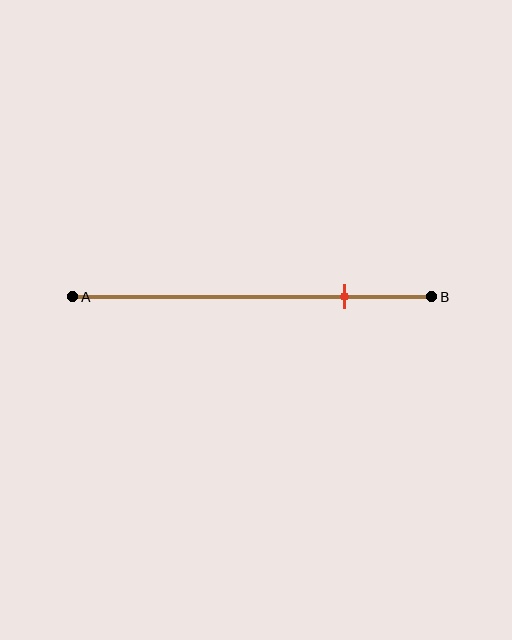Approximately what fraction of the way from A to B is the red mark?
The red mark is approximately 75% of the way from A to B.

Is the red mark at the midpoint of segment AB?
No, the mark is at about 75% from A, not at the 50% midpoint.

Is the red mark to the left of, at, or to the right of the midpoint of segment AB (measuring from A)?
The red mark is to the right of the midpoint of segment AB.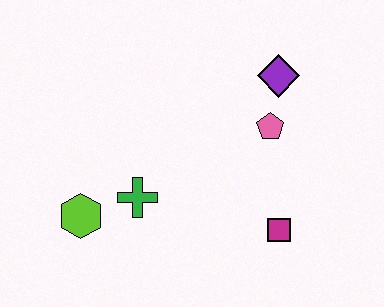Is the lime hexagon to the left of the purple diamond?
Yes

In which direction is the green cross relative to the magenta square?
The green cross is to the left of the magenta square.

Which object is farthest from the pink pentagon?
The lime hexagon is farthest from the pink pentagon.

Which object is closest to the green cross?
The lime hexagon is closest to the green cross.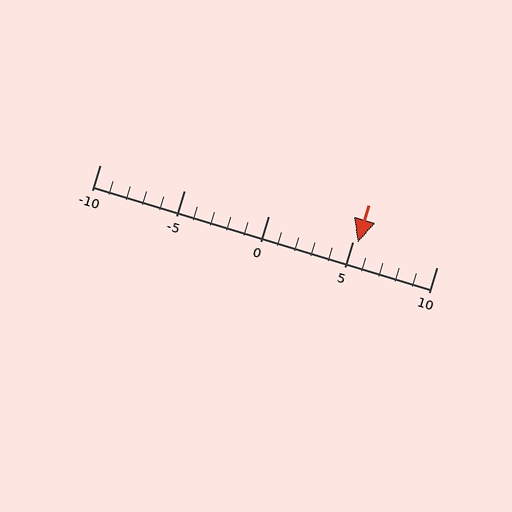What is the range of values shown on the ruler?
The ruler shows values from -10 to 10.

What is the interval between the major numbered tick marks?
The major tick marks are spaced 5 units apart.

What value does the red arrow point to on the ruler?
The red arrow points to approximately 5.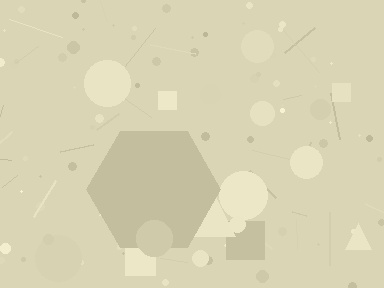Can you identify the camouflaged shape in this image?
The camouflaged shape is a hexagon.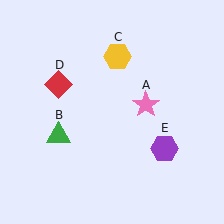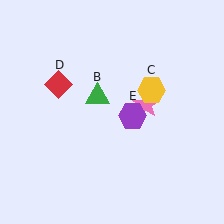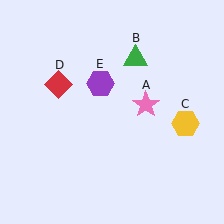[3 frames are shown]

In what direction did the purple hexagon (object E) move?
The purple hexagon (object E) moved up and to the left.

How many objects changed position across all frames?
3 objects changed position: green triangle (object B), yellow hexagon (object C), purple hexagon (object E).